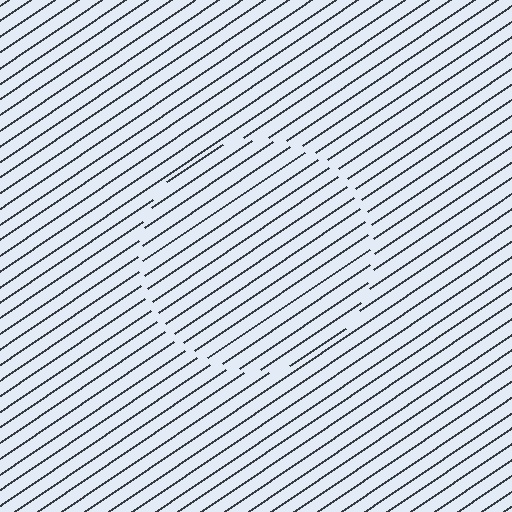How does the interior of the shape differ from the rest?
The interior of the shape contains the same grating, shifted by half a period — the contour is defined by the phase discontinuity where line-ends from the inner and outer gratings abut.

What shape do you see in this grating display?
An illusory circle. The interior of the shape contains the same grating, shifted by half a period — the contour is defined by the phase discontinuity where line-ends from the inner and outer gratings abut.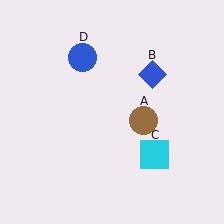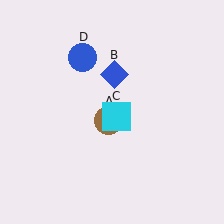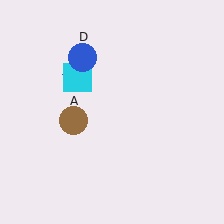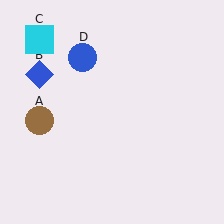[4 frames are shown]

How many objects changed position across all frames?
3 objects changed position: brown circle (object A), blue diamond (object B), cyan square (object C).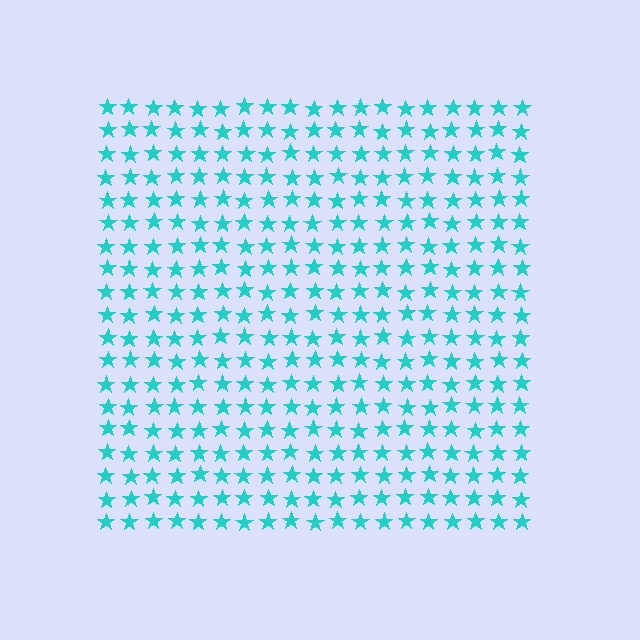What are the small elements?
The small elements are stars.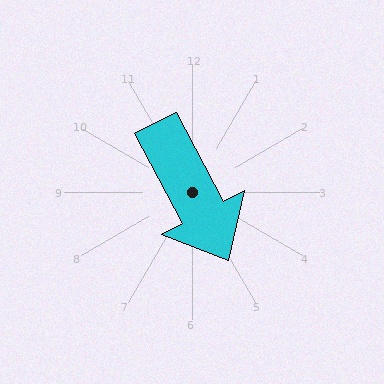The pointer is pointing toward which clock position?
Roughly 5 o'clock.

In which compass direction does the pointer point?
Southeast.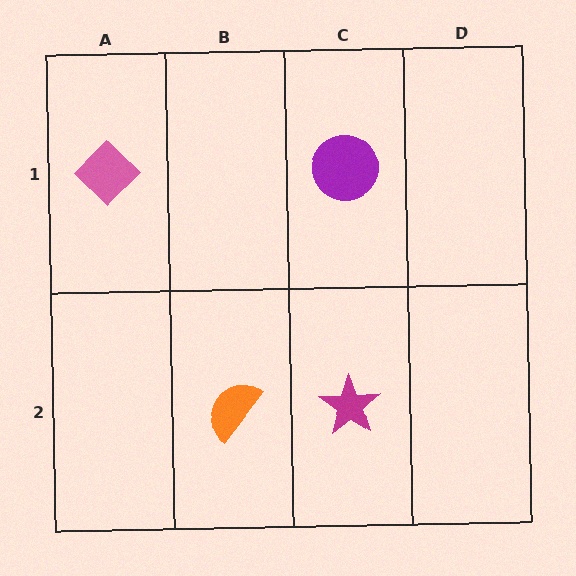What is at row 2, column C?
A magenta star.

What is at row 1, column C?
A purple circle.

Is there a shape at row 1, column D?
No, that cell is empty.